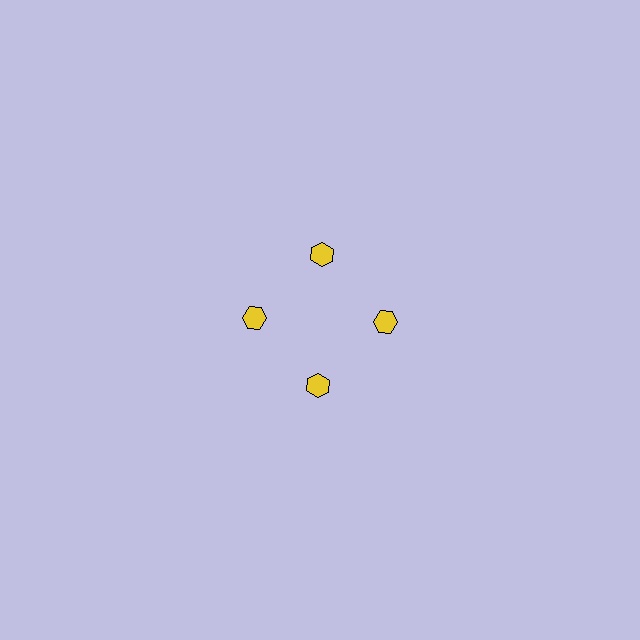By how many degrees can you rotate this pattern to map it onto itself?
The pattern maps onto itself every 90 degrees of rotation.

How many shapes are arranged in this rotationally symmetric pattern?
There are 4 shapes, arranged in 4 groups of 1.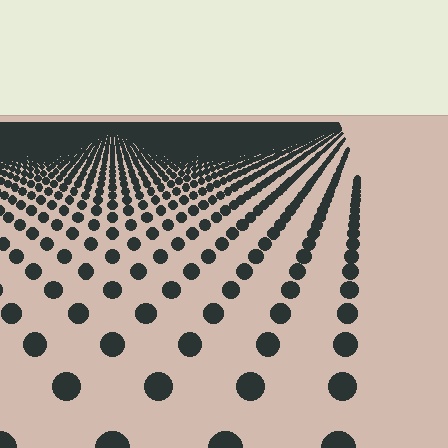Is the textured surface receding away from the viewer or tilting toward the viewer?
The surface is receding away from the viewer. Texture elements get smaller and denser toward the top.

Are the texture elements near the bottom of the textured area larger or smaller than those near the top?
Larger. Near the bottom, elements are closer to the viewer and appear at a bigger on-screen size.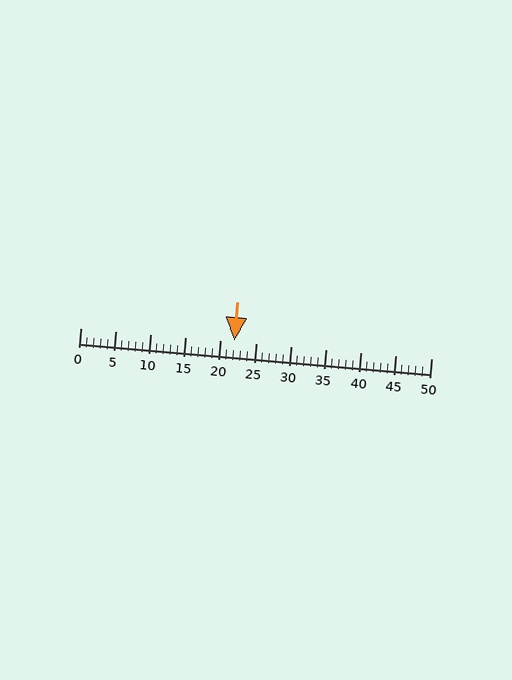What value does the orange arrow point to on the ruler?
The orange arrow points to approximately 22.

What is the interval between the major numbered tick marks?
The major tick marks are spaced 5 units apart.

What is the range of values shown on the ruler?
The ruler shows values from 0 to 50.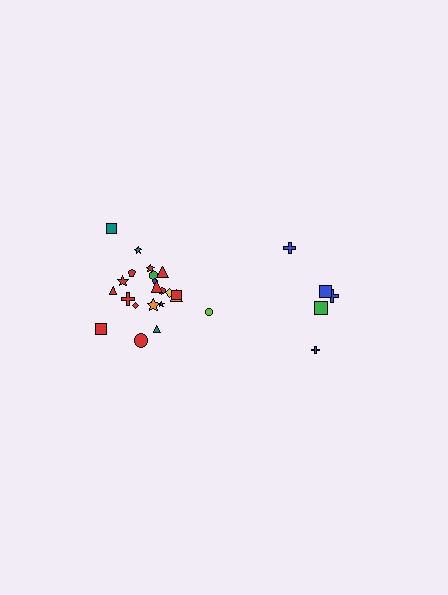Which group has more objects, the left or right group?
The left group.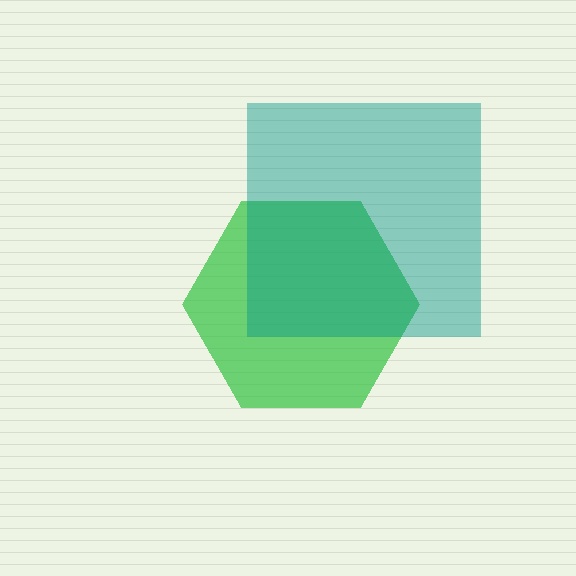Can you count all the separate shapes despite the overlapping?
Yes, there are 2 separate shapes.